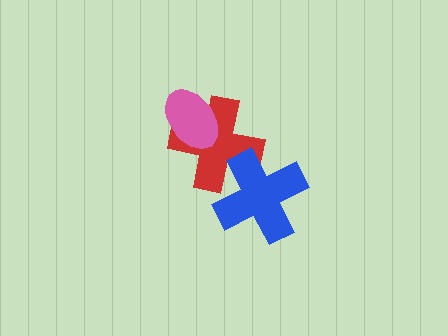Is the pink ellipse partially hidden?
No, no other shape covers it.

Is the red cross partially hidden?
Yes, it is partially covered by another shape.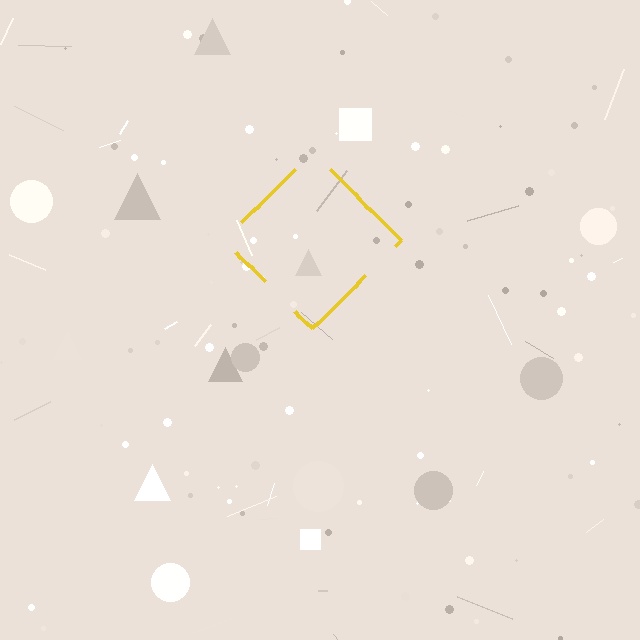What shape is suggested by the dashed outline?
The dashed outline suggests a diamond.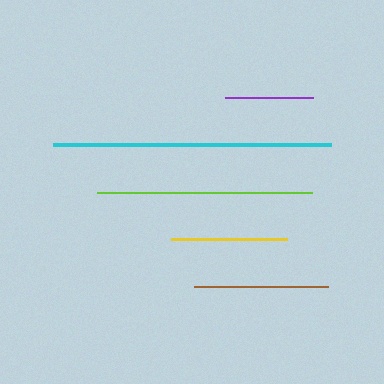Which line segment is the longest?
The cyan line is the longest at approximately 278 pixels.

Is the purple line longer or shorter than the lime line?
The lime line is longer than the purple line.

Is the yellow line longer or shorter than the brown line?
The brown line is longer than the yellow line.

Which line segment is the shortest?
The purple line is the shortest at approximately 88 pixels.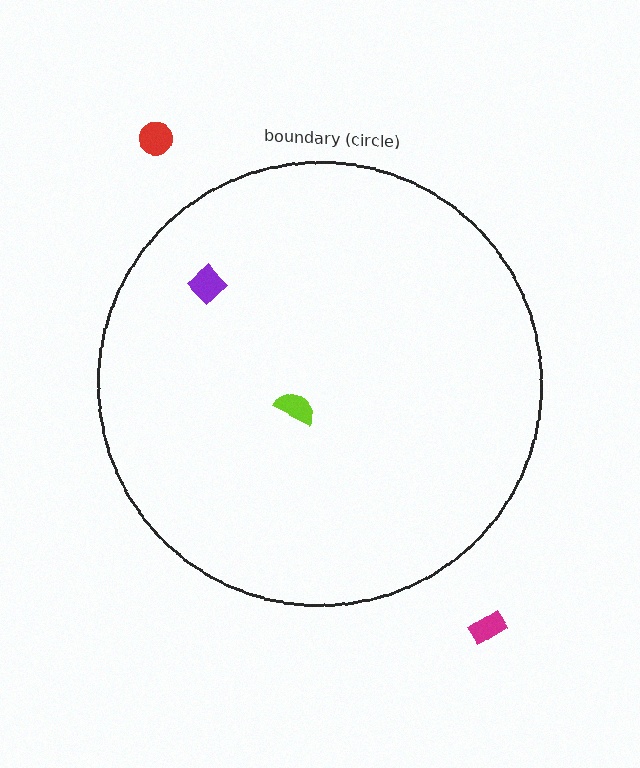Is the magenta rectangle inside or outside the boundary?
Outside.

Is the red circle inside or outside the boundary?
Outside.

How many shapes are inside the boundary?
2 inside, 2 outside.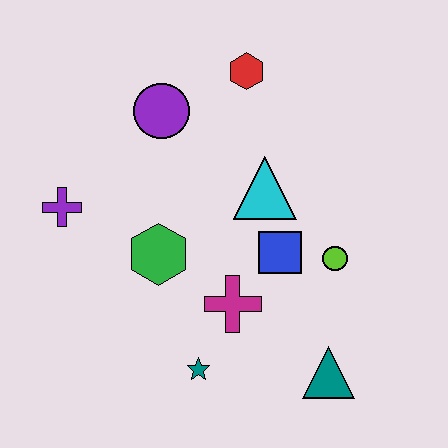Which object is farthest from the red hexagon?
The teal triangle is farthest from the red hexagon.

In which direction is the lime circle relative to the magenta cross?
The lime circle is to the right of the magenta cross.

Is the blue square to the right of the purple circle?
Yes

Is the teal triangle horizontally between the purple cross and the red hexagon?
No